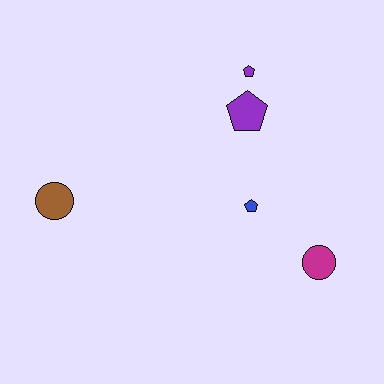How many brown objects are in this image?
There is 1 brown object.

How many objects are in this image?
There are 5 objects.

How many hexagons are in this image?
There are no hexagons.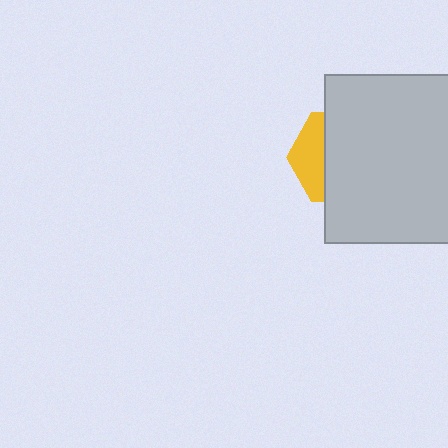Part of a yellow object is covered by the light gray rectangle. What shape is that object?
It is a hexagon.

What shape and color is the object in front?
The object in front is a light gray rectangle.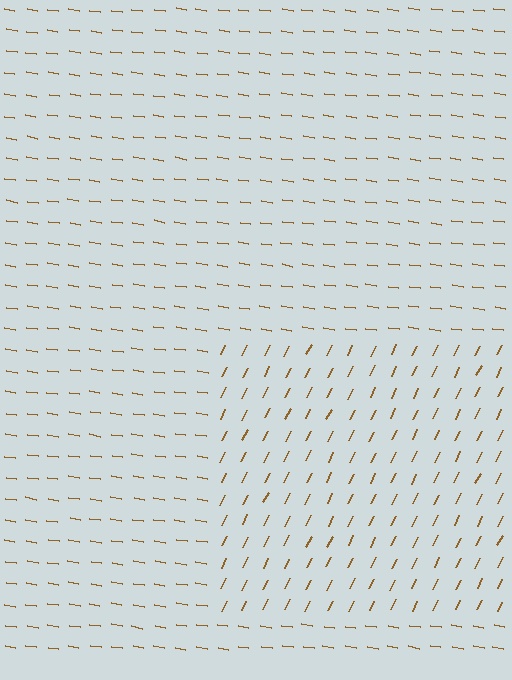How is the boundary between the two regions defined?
The boundary is defined purely by a change in line orientation (approximately 72 degrees difference). All lines are the same color and thickness.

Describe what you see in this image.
The image is filled with small brown line segments. A rectangle region in the image has lines oriented differently from the surrounding lines, creating a visible texture boundary.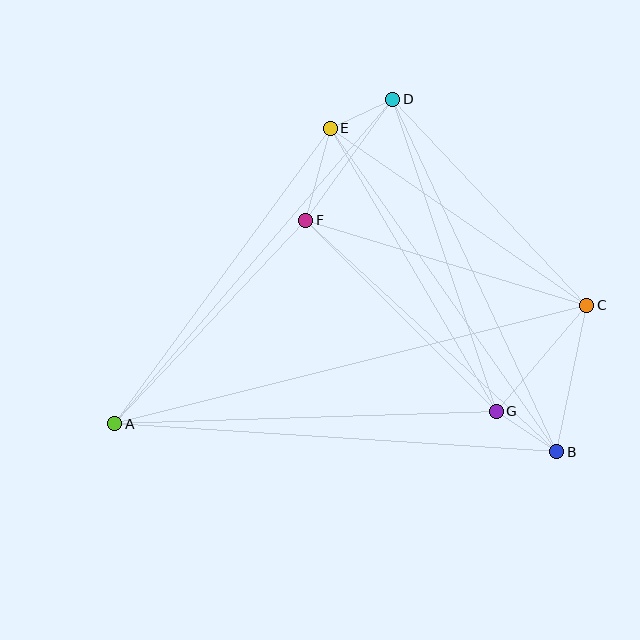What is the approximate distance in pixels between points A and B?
The distance between A and B is approximately 443 pixels.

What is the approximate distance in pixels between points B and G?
The distance between B and G is approximately 73 pixels.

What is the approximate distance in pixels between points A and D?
The distance between A and D is approximately 427 pixels.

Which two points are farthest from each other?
Points A and C are farthest from each other.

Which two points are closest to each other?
Points D and E are closest to each other.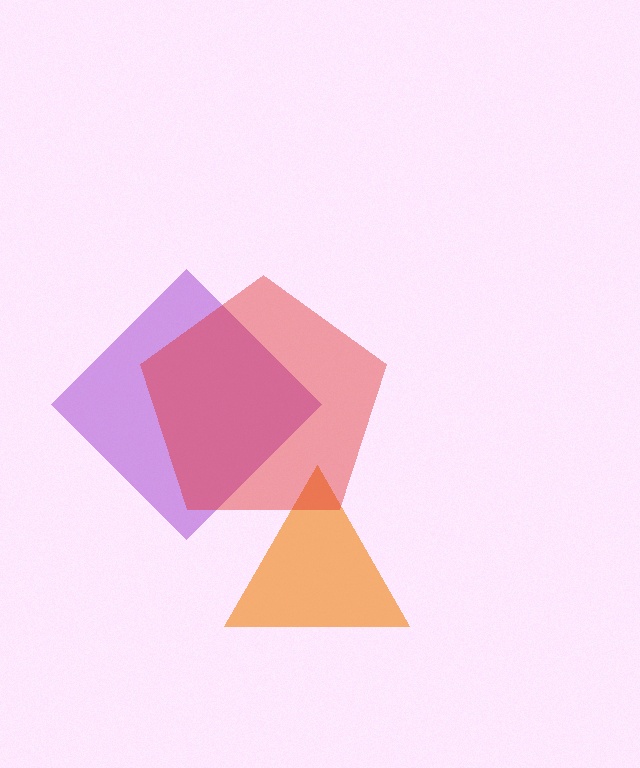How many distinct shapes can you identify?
There are 3 distinct shapes: an orange triangle, a purple diamond, a red pentagon.